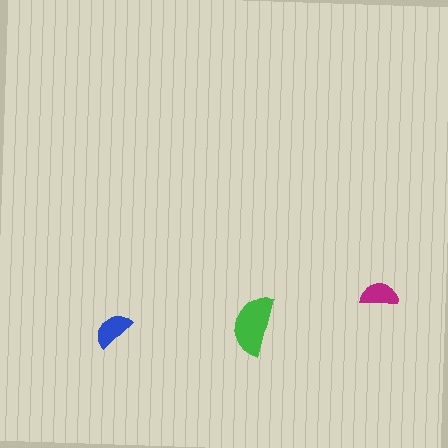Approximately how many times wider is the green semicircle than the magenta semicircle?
About 1.5 times wider.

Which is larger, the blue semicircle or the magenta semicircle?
The blue one.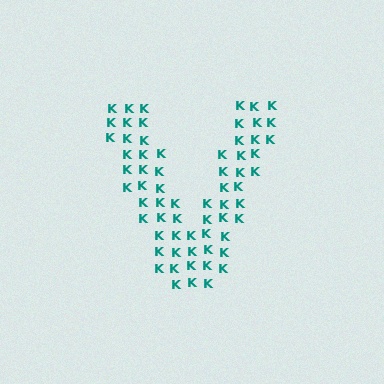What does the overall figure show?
The overall figure shows the letter V.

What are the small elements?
The small elements are letter K's.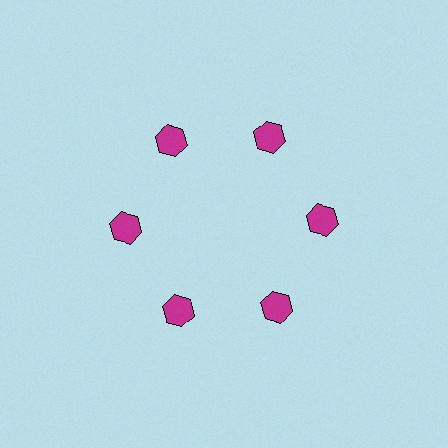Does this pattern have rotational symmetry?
Yes, this pattern has 6-fold rotational symmetry. It looks the same after rotating 60 degrees around the center.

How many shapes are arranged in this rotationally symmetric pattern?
There are 6 shapes, arranged in 6 groups of 1.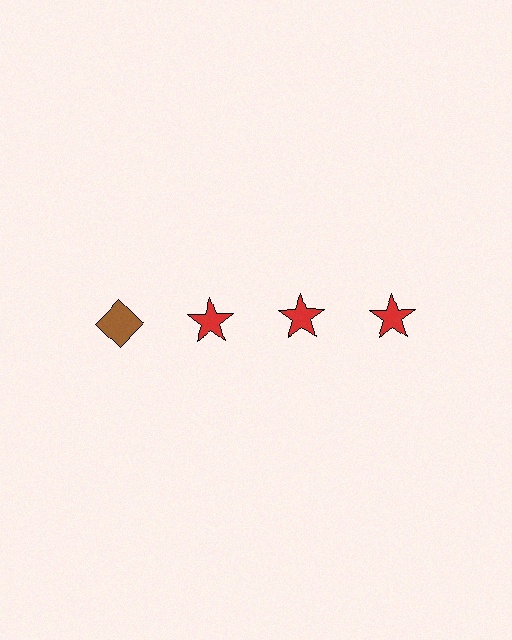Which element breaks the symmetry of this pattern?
The brown diamond in the top row, leftmost column breaks the symmetry. All other shapes are red stars.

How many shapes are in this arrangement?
There are 4 shapes arranged in a grid pattern.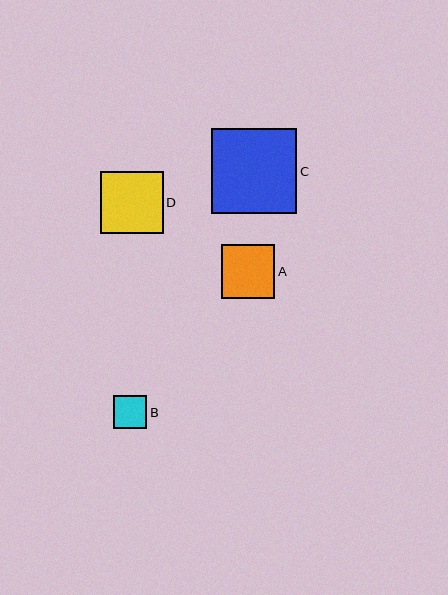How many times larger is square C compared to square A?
Square C is approximately 1.6 times the size of square A.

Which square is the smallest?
Square B is the smallest with a size of approximately 33 pixels.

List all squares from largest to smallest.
From largest to smallest: C, D, A, B.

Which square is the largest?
Square C is the largest with a size of approximately 85 pixels.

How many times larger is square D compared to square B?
Square D is approximately 1.9 times the size of square B.